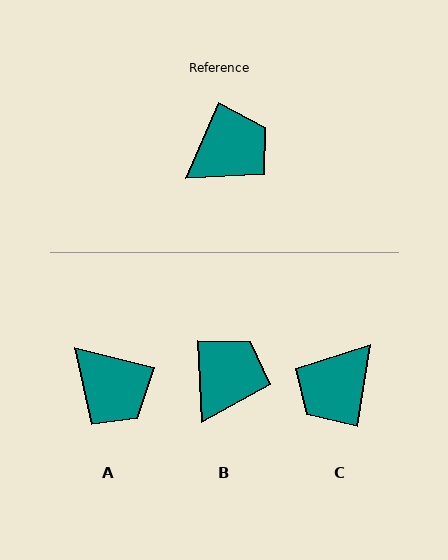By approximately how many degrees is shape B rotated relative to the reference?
Approximately 26 degrees counter-clockwise.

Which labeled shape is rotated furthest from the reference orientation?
C, about 165 degrees away.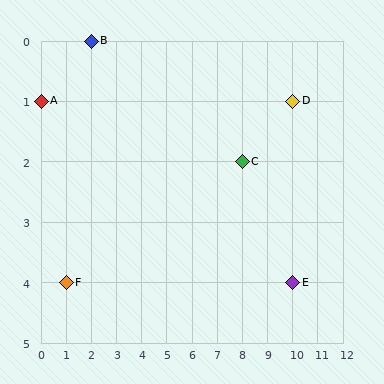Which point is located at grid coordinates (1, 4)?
Point F is at (1, 4).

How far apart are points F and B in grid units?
Points F and B are 1 column and 4 rows apart (about 4.1 grid units diagonally).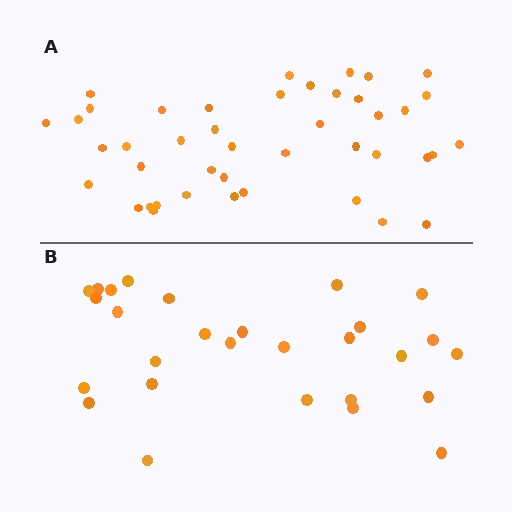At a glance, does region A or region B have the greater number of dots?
Region A (the top region) has more dots.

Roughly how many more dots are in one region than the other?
Region A has approximately 15 more dots than region B.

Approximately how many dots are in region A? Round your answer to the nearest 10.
About 40 dots. (The exact count is 43, which rounds to 40.)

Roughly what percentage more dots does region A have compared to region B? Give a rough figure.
About 55% more.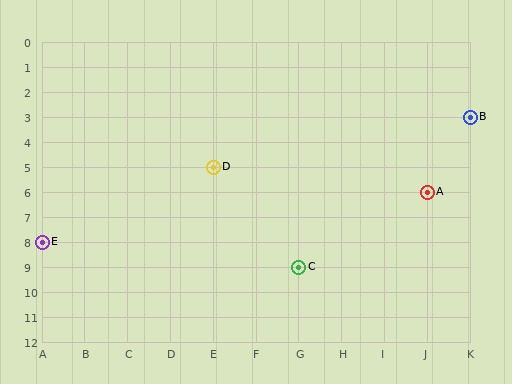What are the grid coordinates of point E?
Point E is at grid coordinates (A, 8).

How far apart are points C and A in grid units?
Points C and A are 3 columns and 3 rows apart (about 4.2 grid units diagonally).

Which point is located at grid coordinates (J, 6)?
Point A is at (J, 6).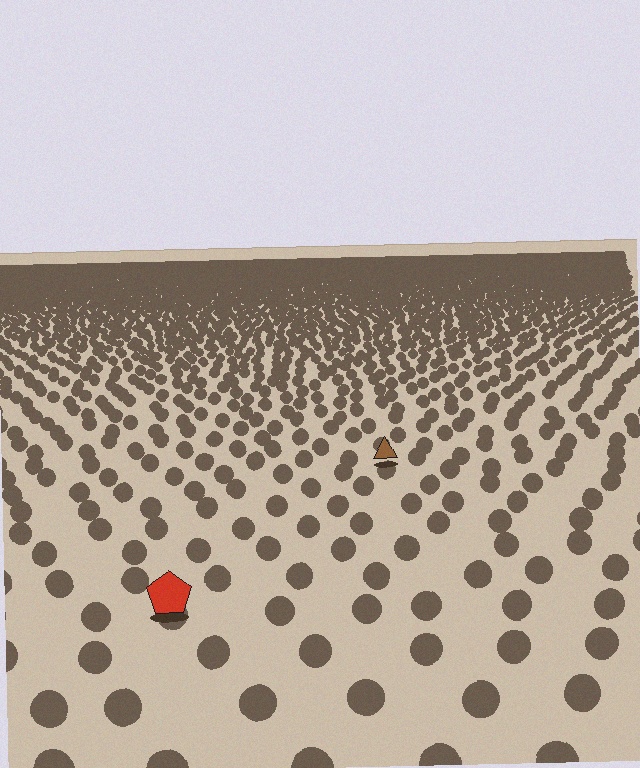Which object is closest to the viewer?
The red pentagon is closest. The texture marks near it are larger and more spread out.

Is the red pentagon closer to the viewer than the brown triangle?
Yes. The red pentagon is closer — you can tell from the texture gradient: the ground texture is coarser near it.